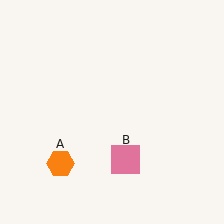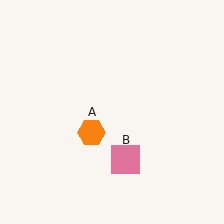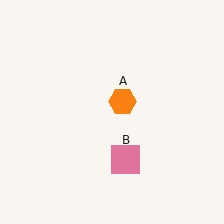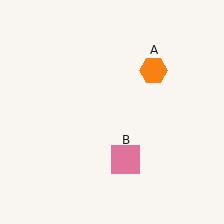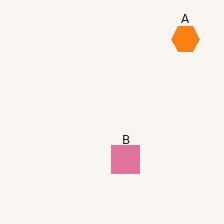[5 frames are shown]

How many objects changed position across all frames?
1 object changed position: orange hexagon (object A).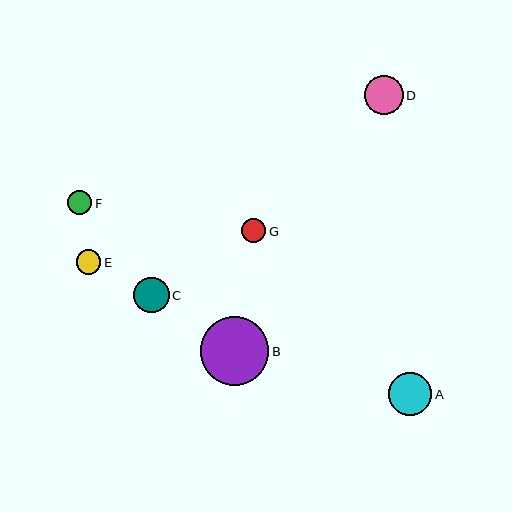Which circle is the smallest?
Circle F is the smallest with a size of approximately 24 pixels.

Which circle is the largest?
Circle B is the largest with a size of approximately 68 pixels.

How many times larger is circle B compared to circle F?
Circle B is approximately 2.9 times the size of circle F.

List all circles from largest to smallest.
From largest to smallest: B, A, D, C, E, G, F.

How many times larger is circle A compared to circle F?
Circle A is approximately 1.8 times the size of circle F.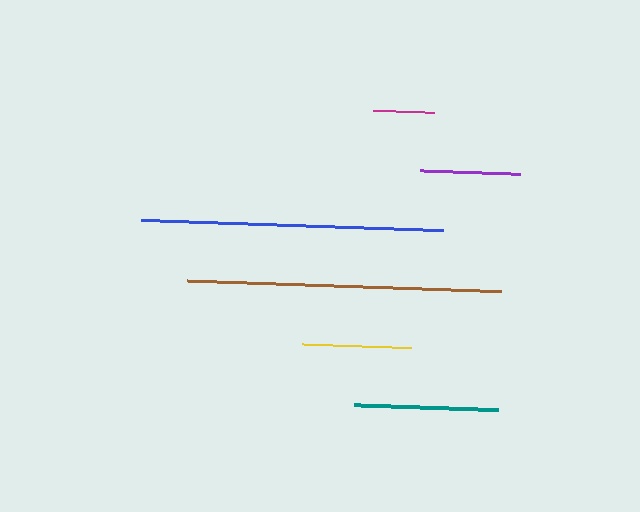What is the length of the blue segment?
The blue segment is approximately 302 pixels long.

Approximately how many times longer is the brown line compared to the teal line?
The brown line is approximately 2.2 times the length of the teal line.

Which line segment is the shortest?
The magenta line is the shortest at approximately 61 pixels.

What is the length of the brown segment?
The brown segment is approximately 313 pixels long.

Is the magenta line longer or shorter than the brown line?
The brown line is longer than the magenta line.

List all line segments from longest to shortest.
From longest to shortest: brown, blue, teal, yellow, purple, magenta.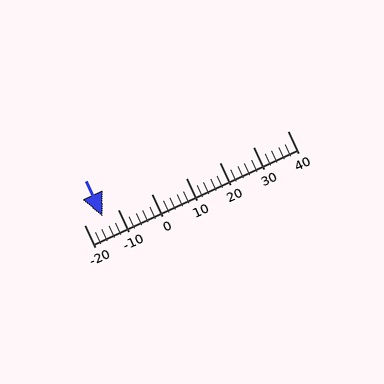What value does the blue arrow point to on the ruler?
The blue arrow points to approximately -15.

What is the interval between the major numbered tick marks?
The major tick marks are spaced 10 units apart.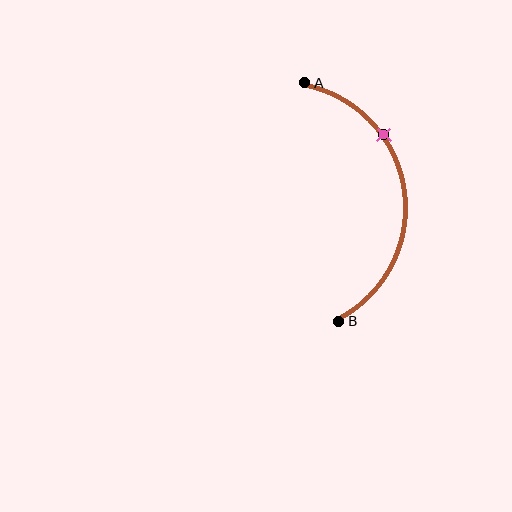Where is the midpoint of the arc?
The arc midpoint is the point on the curve farthest from the straight line joining A and B. It sits to the right of that line.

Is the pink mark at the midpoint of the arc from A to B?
No. The pink mark lies on the arc but is closer to endpoint A. The arc midpoint would be at the point on the curve equidistant along the arc from both A and B.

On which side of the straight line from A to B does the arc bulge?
The arc bulges to the right of the straight line connecting A and B.